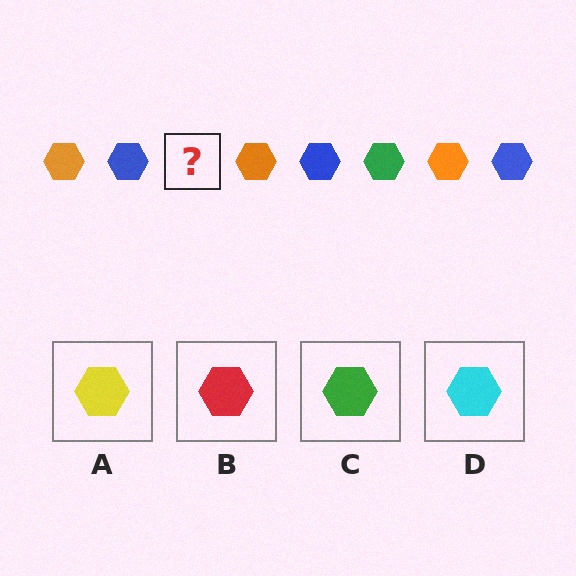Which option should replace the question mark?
Option C.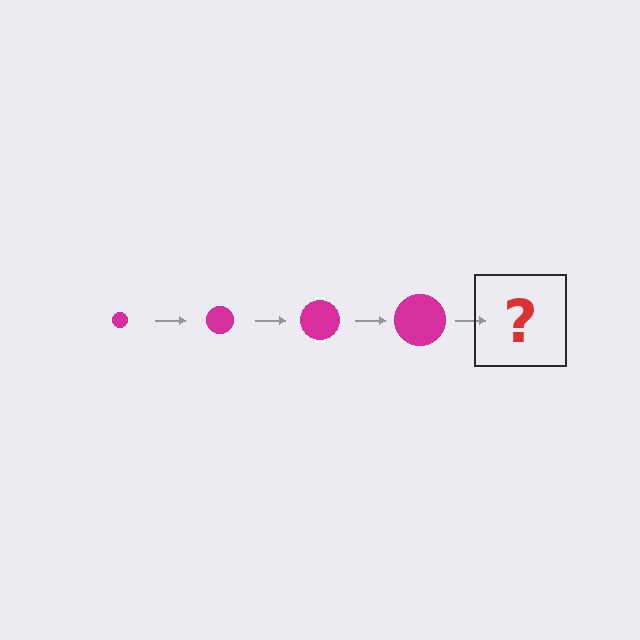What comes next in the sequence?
The next element should be a magenta circle, larger than the previous one.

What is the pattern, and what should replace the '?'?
The pattern is that the circle gets progressively larger each step. The '?' should be a magenta circle, larger than the previous one.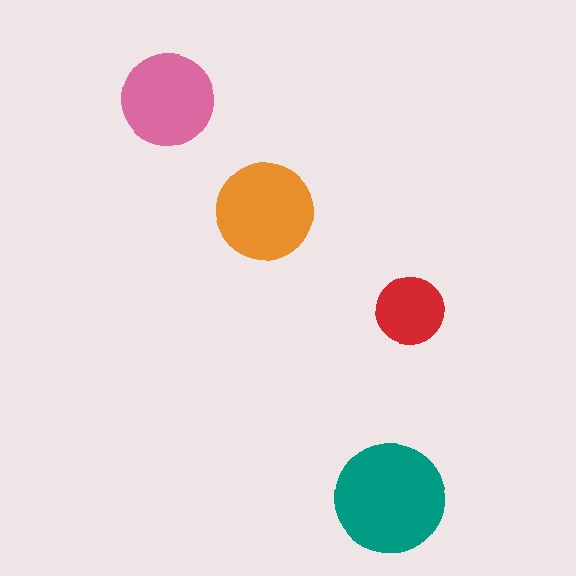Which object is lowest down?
The teal circle is bottommost.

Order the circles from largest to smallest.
the teal one, the orange one, the pink one, the red one.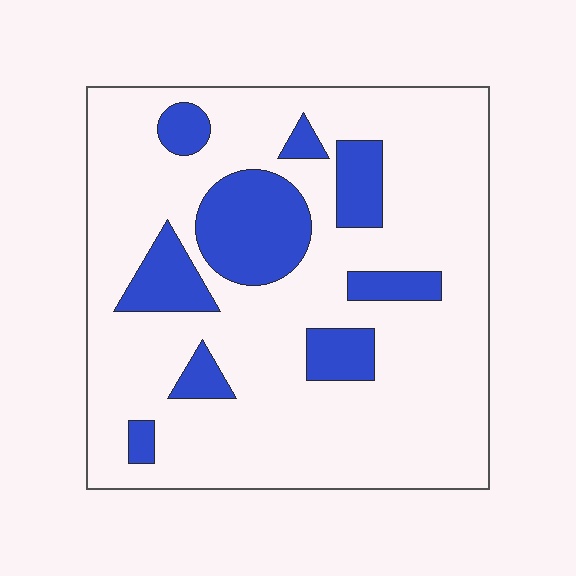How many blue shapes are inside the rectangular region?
9.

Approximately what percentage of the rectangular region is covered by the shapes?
Approximately 20%.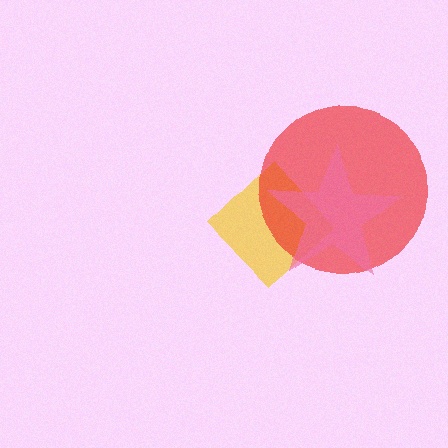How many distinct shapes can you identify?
There are 3 distinct shapes: a yellow diamond, a red circle, a pink star.